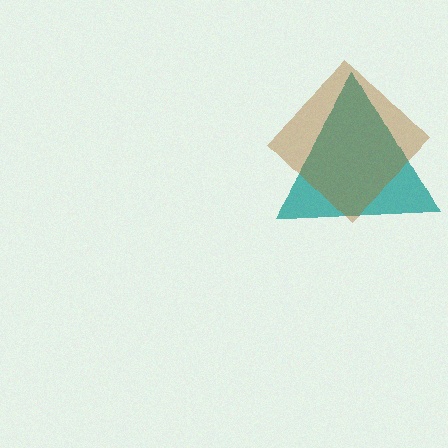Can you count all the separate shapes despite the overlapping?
Yes, there are 2 separate shapes.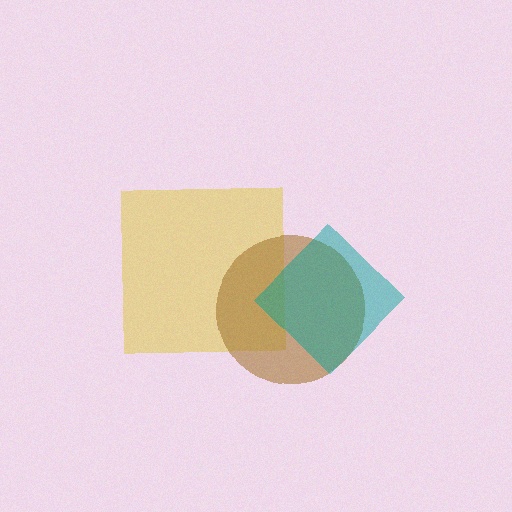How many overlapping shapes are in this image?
There are 3 overlapping shapes in the image.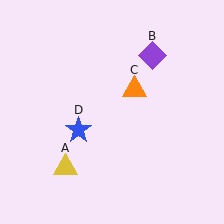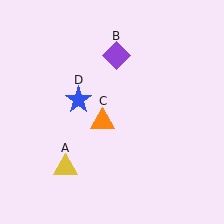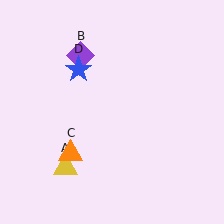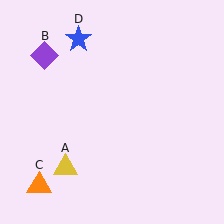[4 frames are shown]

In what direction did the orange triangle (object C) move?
The orange triangle (object C) moved down and to the left.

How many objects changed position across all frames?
3 objects changed position: purple diamond (object B), orange triangle (object C), blue star (object D).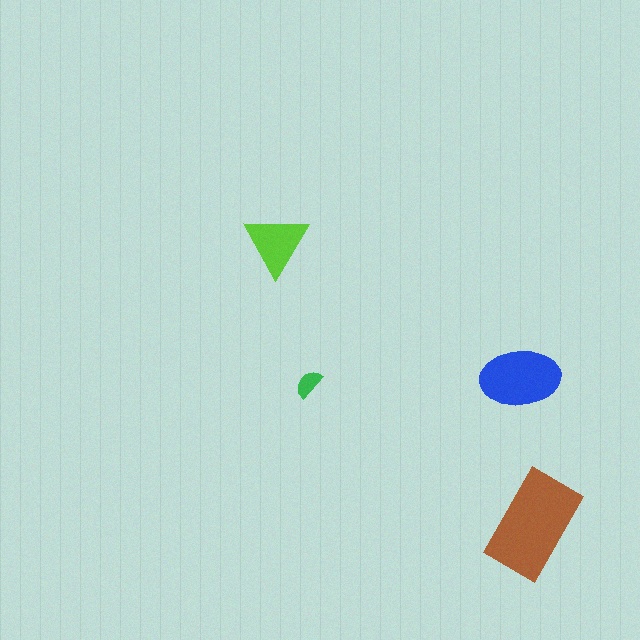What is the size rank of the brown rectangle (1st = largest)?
1st.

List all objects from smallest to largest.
The green semicircle, the lime triangle, the blue ellipse, the brown rectangle.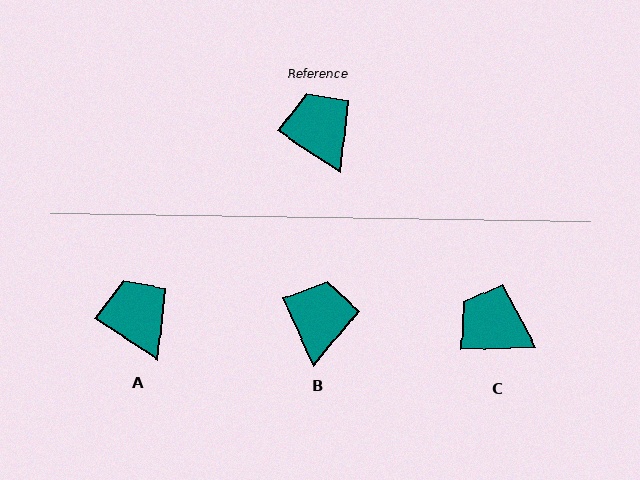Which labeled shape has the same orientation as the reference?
A.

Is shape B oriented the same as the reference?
No, it is off by about 33 degrees.